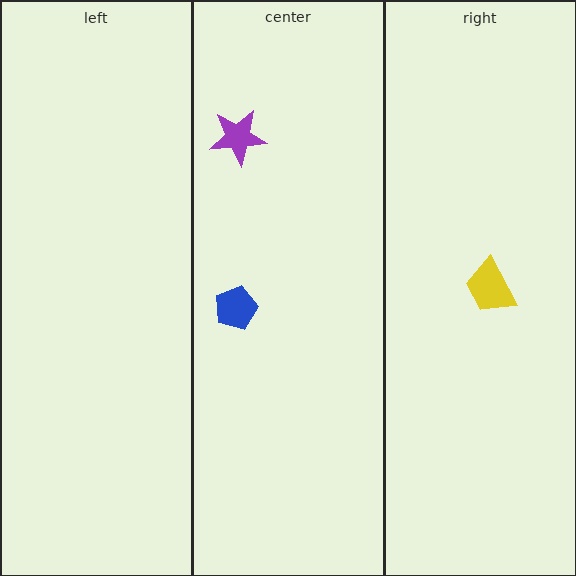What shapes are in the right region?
The yellow trapezoid.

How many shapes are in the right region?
1.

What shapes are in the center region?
The blue pentagon, the purple star.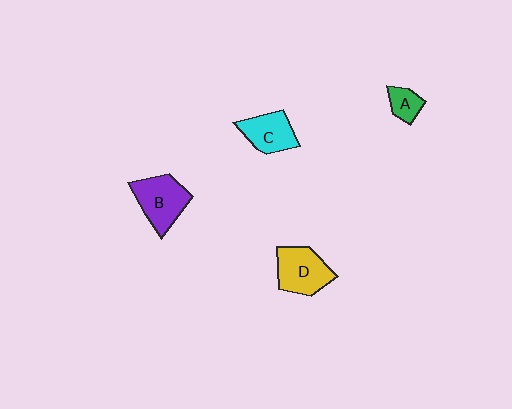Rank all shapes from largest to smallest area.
From largest to smallest: B (purple), D (yellow), C (cyan), A (green).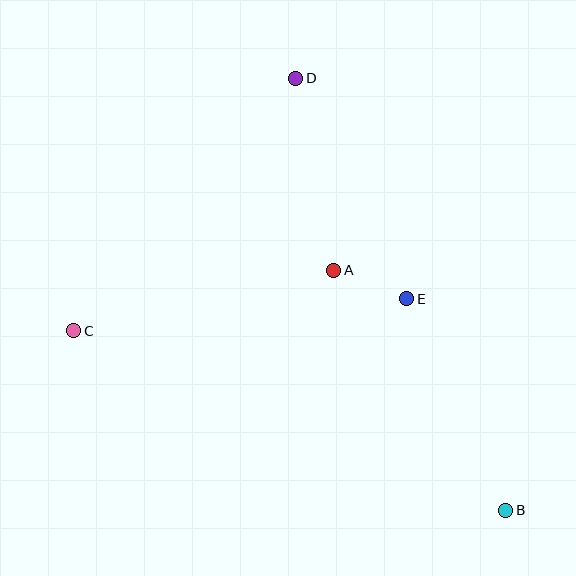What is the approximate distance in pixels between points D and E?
The distance between D and E is approximately 247 pixels.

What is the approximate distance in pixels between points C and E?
The distance between C and E is approximately 335 pixels.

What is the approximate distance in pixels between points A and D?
The distance between A and D is approximately 195 pixels.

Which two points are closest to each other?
Points A and E are closest to each other.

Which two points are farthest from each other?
Points B and D are farthest from each other.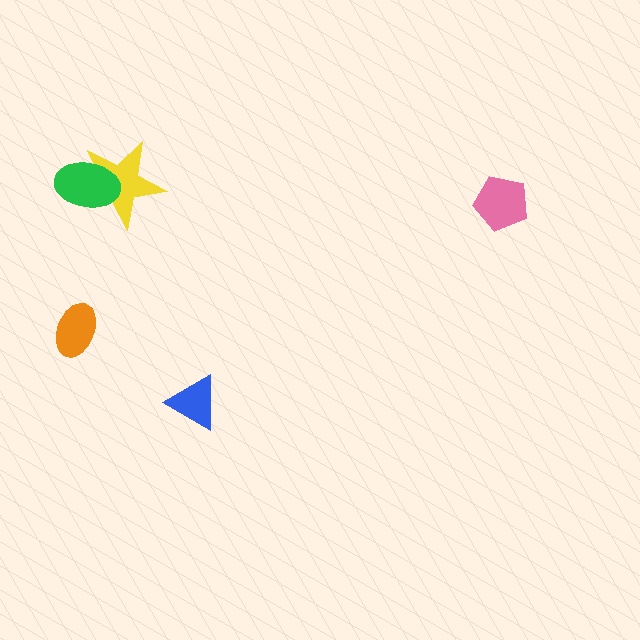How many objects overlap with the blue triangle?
0 objects overlap with the blue triangle.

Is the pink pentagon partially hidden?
No, no other shape covers it.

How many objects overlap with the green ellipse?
1 object overlaps with the green ellipse.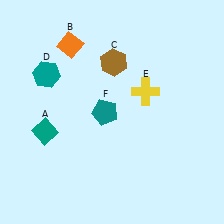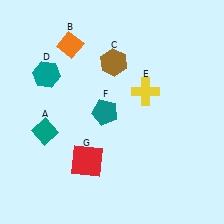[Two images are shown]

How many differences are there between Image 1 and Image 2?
There is 1 difference between the two images.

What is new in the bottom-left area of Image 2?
A red square (G) was added in the bottom-left area of Image 2.